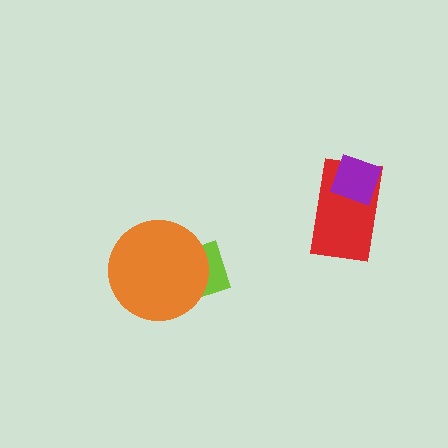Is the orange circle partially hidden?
No, no other shape covers it.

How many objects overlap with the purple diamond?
1 object overlaps with the purple diamond.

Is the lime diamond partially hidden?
Yes, it is partially covered by another shape.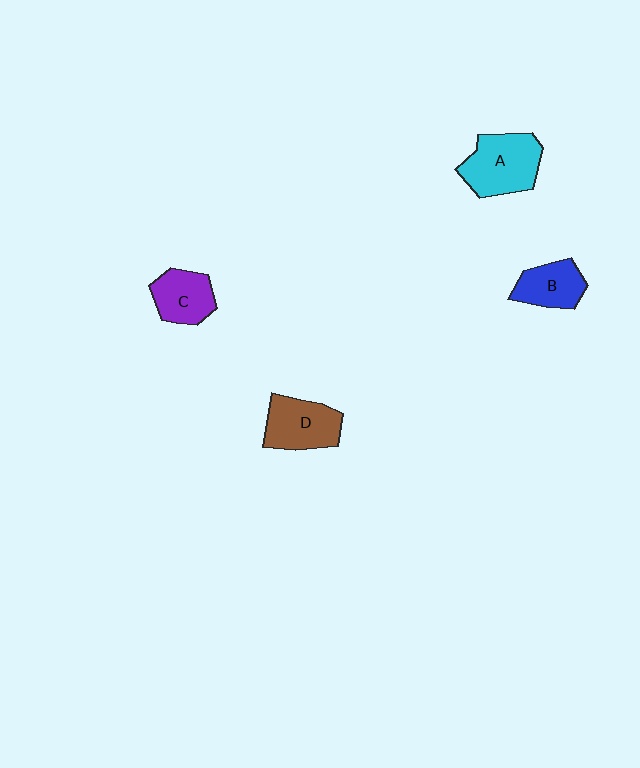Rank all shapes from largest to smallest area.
From largest to smallest: A (cyan), D (brown), C (purple), B (blue).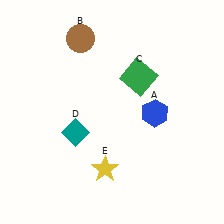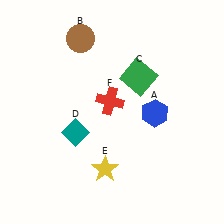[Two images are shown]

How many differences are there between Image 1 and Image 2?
There is 1 difference between the two images.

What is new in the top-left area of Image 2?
A red cross (F) was added in the top-left area of Image 2.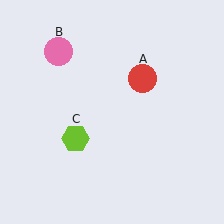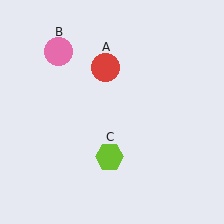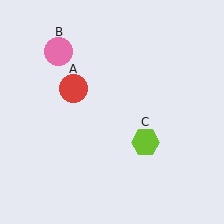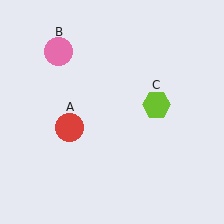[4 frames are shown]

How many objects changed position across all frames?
2 objects changed position: red circle (object A), lime hexagon (object C).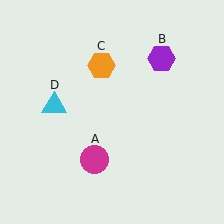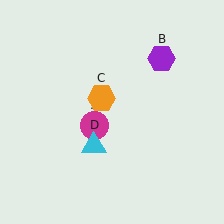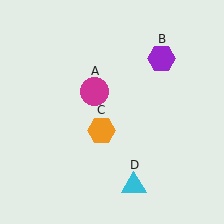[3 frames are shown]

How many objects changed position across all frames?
3 objects changed position: magenta circle (object A), orange hexagon (object C), cyan triangle (object D).